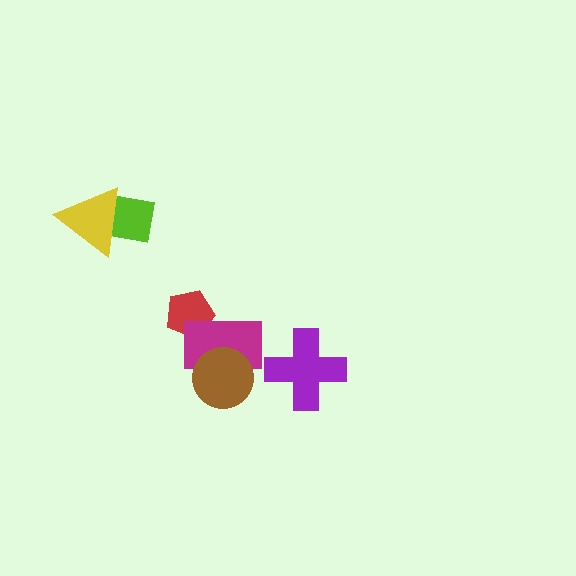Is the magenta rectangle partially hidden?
Yes, it is partially covered by another shape.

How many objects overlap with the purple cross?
0 objects overlap with the purple cross.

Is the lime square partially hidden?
Yes, it is partially covered by another shape.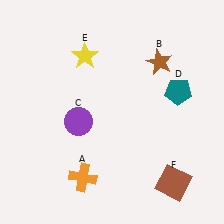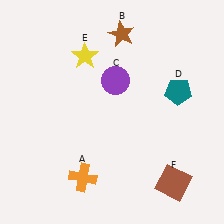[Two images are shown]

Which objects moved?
The objects that moved are: the brown star (B), the purple circle (C).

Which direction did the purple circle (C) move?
The purple circle (C) moved up.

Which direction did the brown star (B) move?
The brown star (B) moved left.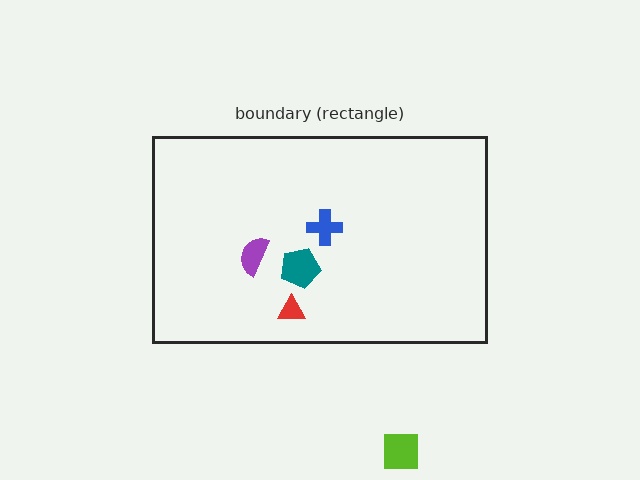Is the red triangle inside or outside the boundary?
Inside.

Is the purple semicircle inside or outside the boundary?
Inside.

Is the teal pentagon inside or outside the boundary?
Inside.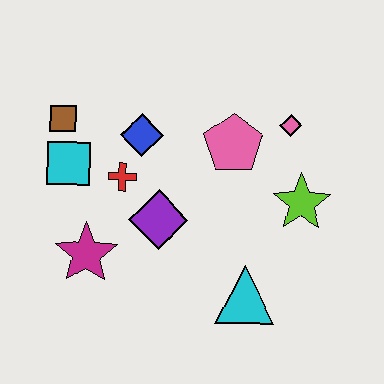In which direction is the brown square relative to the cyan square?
The brown square is above the cyan square.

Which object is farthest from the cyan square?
The lime star is farthest from the cyan square.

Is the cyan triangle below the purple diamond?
Yes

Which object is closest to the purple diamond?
The red cross is closest to the purple diamond.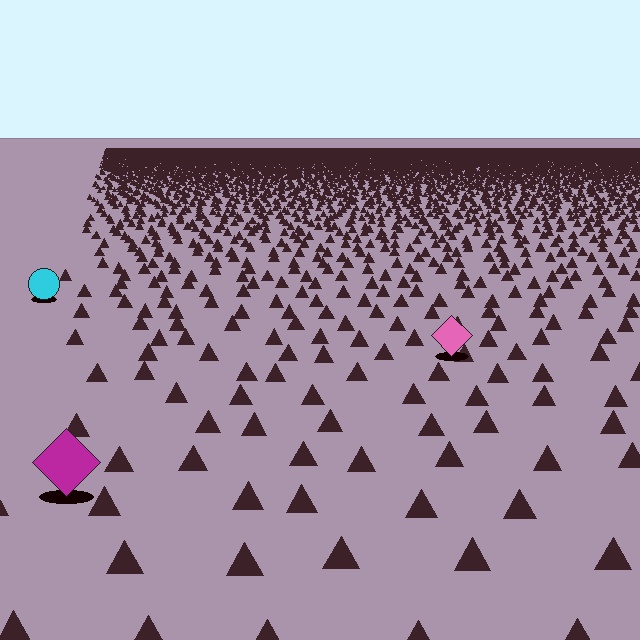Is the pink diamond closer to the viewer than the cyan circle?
Yes. The pink diamond is closer — you can tell from the texture gradient: the ground texture is coarser near it.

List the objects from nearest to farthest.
From nearest to farthest: the magenta diamond, the pink diamond, the cyan circle.